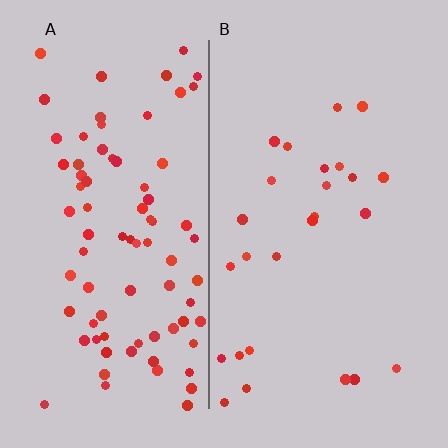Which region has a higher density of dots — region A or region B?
A (the left).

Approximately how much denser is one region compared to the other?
Approximately 3.1× — region A over region B.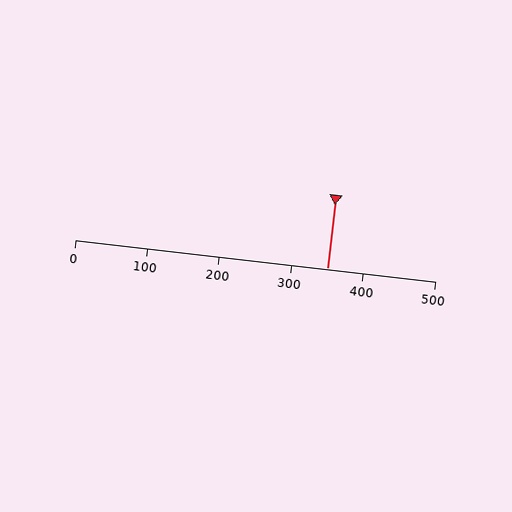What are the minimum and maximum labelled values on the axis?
The axis runs from 0 to 500.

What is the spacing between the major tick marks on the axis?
The major ticks are spaced 100 apart.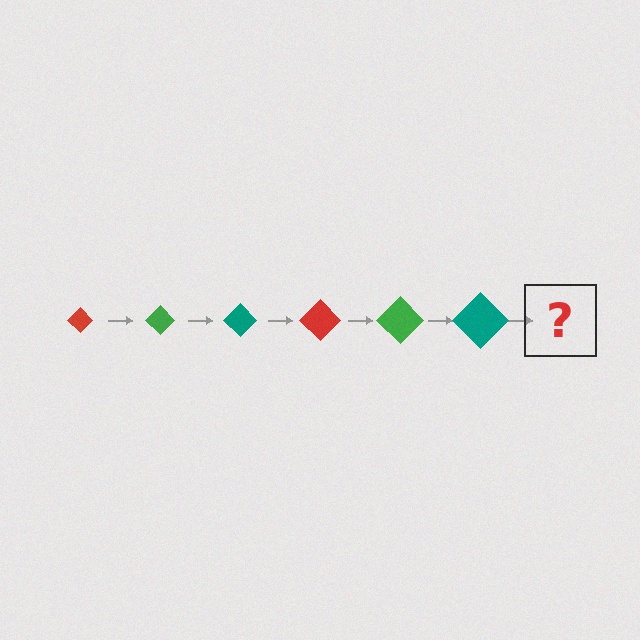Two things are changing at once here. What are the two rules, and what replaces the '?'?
The two rules are that the diamond grows larger each step and the color cycles through red, green, and teal. The '?' should be a red diamond, larger than the previous one.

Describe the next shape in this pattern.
It should be a red diamond, larger than the previous one.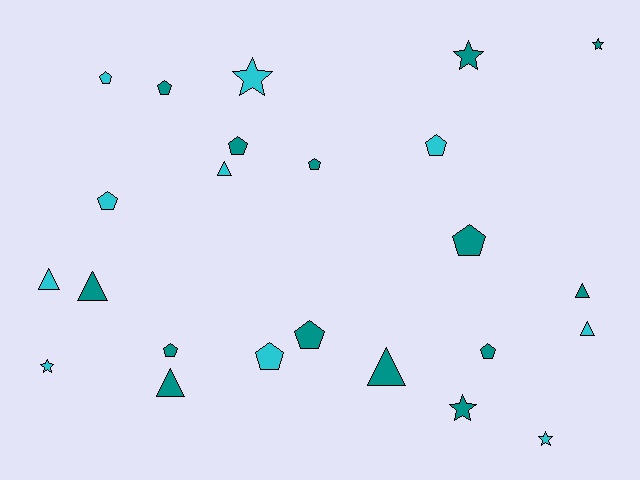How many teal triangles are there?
There are 4 teal triangles.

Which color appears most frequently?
Teal, with 14 objects.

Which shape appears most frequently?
Pentagon, with 11 objects.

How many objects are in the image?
There are 24 objects.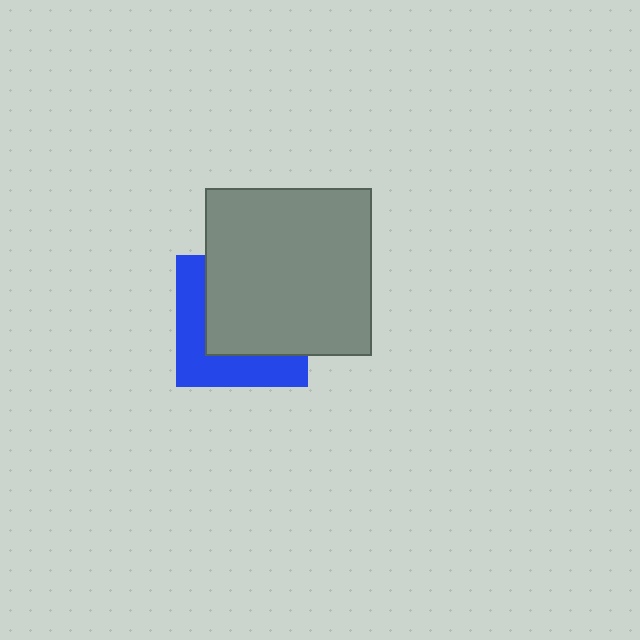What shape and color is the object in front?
The object in front is a gray square.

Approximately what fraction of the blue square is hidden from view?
Roughly 59% of the blue square is hidden behind the gray square.